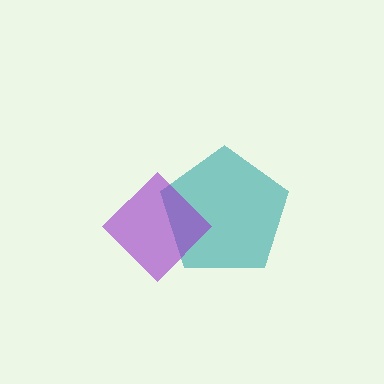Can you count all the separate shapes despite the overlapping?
Yes, there are 2 separate shapes.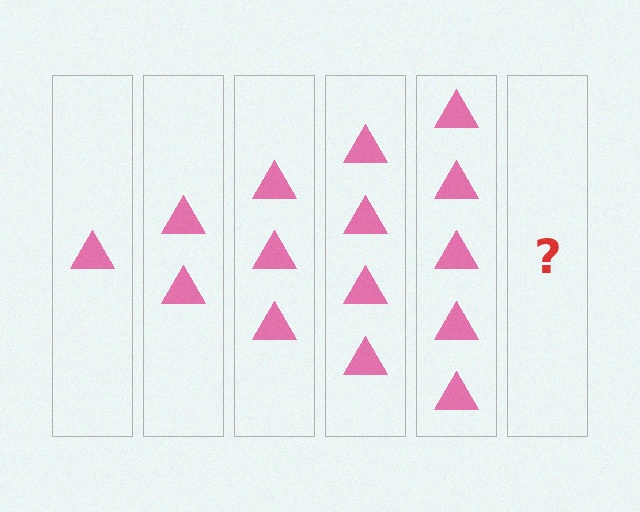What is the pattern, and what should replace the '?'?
The pattern is that each step adds one more triangle. The '?' should be 6 triangles.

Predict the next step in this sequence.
The next step is 6 triangles.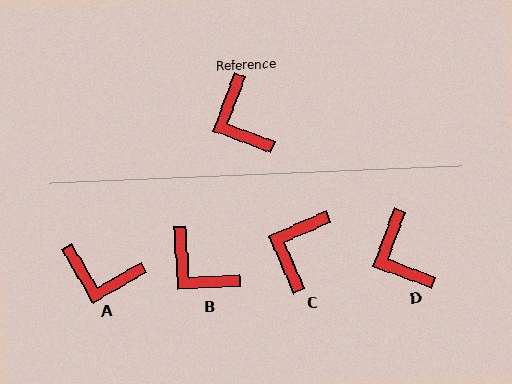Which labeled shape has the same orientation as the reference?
D.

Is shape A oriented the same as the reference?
No, it is off by about 50 degrees.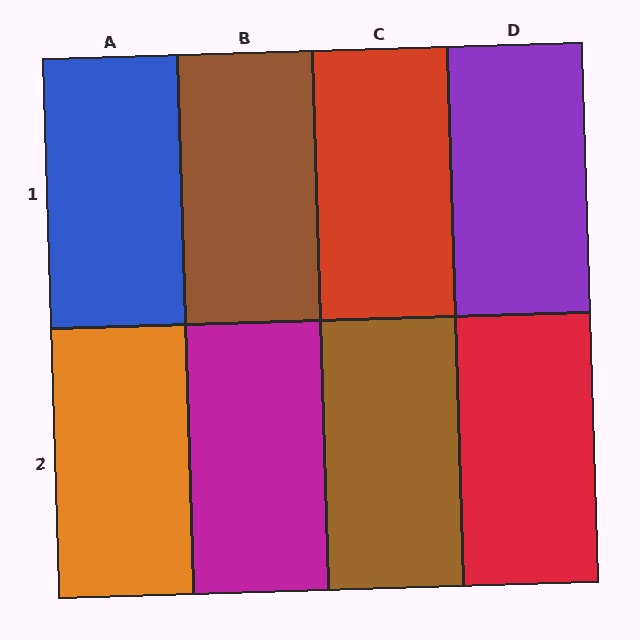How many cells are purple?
1 cell is purple.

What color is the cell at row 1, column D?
Purple.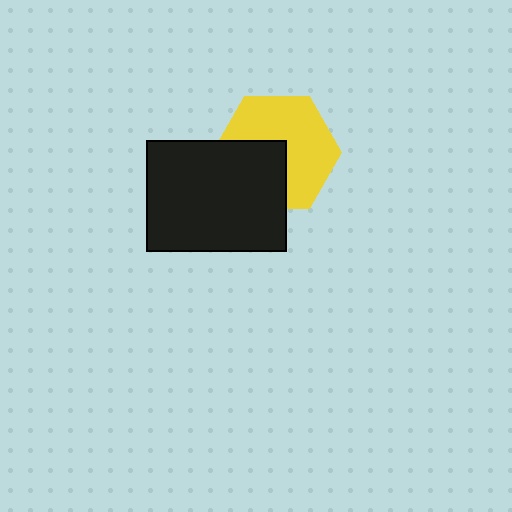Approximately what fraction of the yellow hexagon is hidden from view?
Roughly 39% of the yellow hexagon is hidden behind the black rectangle.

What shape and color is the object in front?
The object in front is a black rectangle.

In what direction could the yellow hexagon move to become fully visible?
The yellow hexagon could move toward the upper-right. That would shift it out from behind the black rectangle entirely.